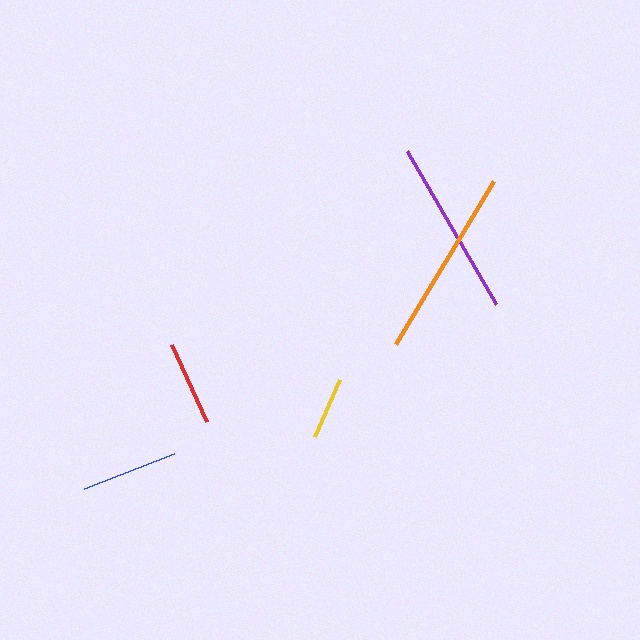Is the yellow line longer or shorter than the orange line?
The orange line is longer than the yellow line.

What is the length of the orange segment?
The orange segment is approximately 190 pixels long.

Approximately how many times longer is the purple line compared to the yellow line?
The purple line is approximately 2.8 times the length of the yellow line.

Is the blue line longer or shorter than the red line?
The blue line is longer than the red line.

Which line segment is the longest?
The orange line is the longest at approximately 190 pixels.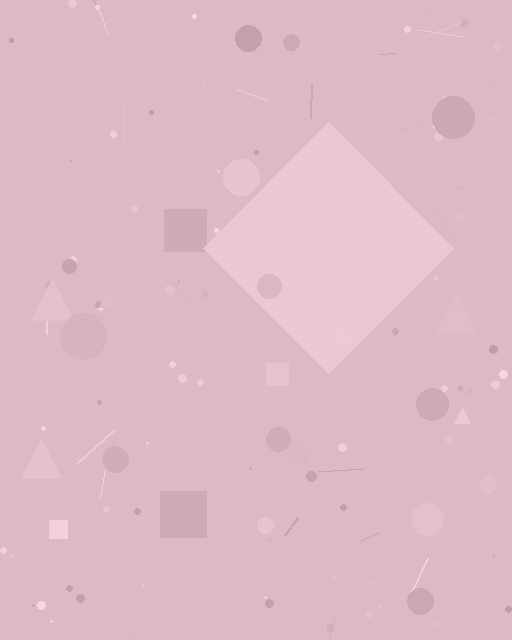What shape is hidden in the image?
A diamond is hidden in the image.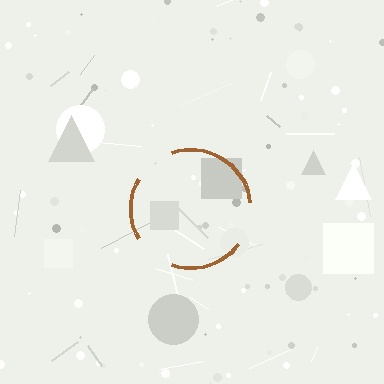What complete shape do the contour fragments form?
The contour fragments form a circle.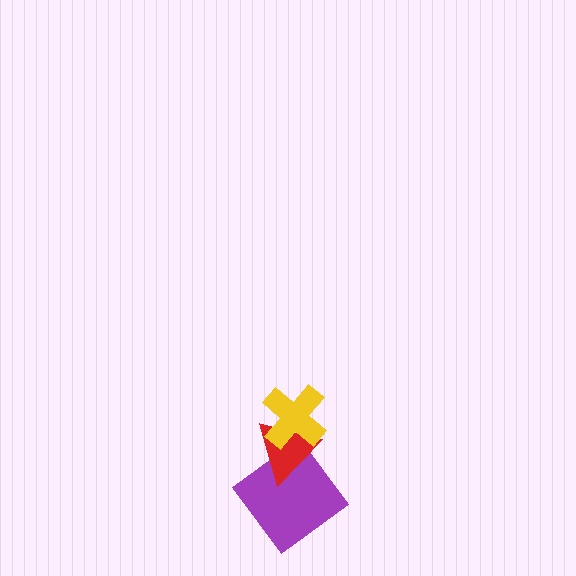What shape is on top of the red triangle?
The yellow cross is on top of the red triangle.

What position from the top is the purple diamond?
The purple diamond is 3rd from the top.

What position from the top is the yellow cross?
The yellow cross is 1st from the top.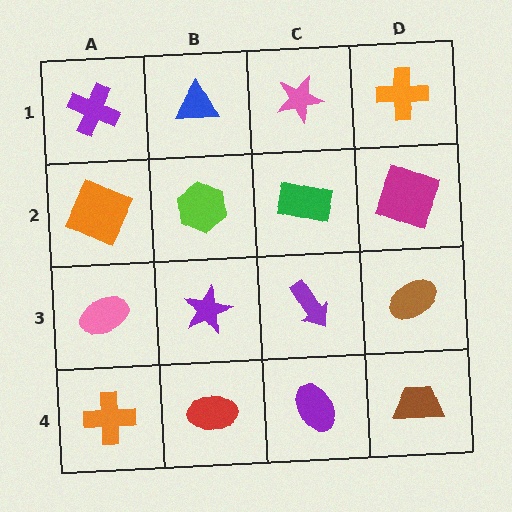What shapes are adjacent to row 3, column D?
A magenta square (row 2, column D), a brown trapezoid (row 4, column D), a purple arrow (row 3, column C).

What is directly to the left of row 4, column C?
A red ellipse.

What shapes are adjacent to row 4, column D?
A brown ellipse (row 3, column D), a purple ellipse (row 4, column C).